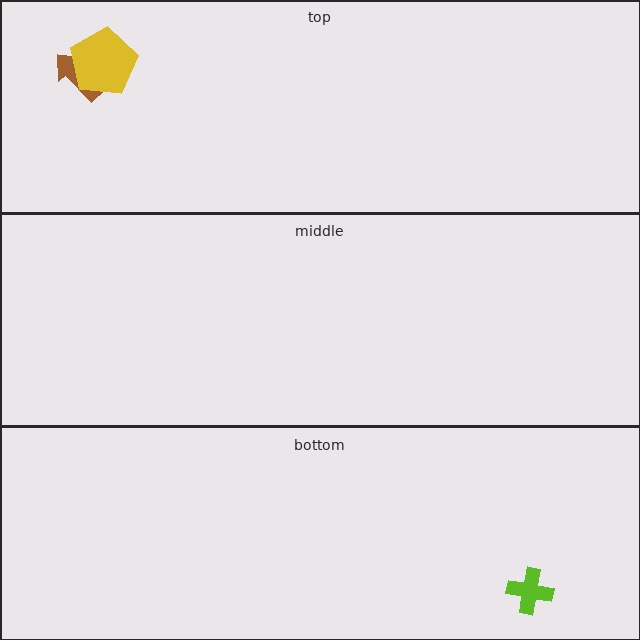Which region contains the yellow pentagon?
The top region.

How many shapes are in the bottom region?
1.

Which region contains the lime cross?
The bottom region.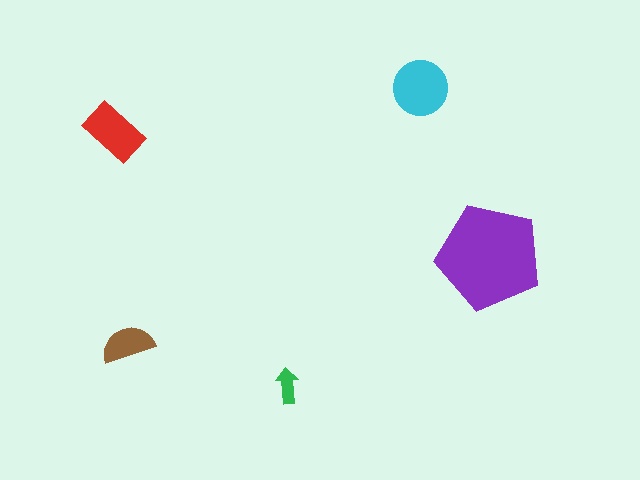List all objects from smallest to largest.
The green arrow, the brown semicircle, the red rectangle, the cyan circle, the purple pentagon.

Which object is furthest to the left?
The red rectangle is leftmost.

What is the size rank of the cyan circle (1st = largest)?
2nd.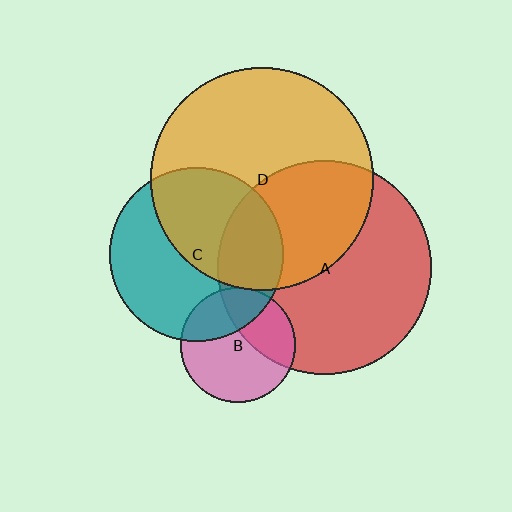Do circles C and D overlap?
Yes.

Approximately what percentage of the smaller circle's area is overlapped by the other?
Approximately 50%.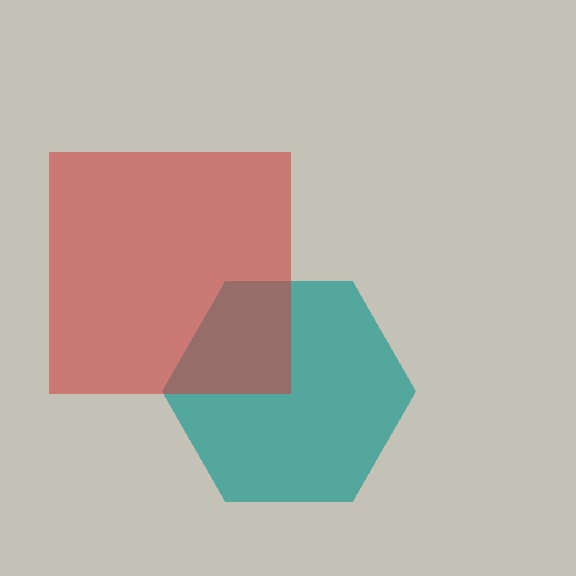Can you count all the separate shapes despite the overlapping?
Yes, there are 2 separate shapes.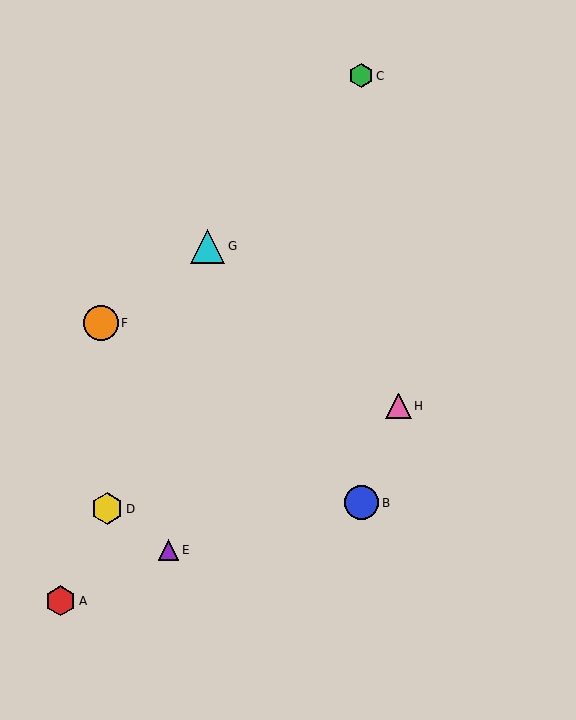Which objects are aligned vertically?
Objects B, C are aligned vertically.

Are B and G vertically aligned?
No, B is at x≈361 and G is at x≈208.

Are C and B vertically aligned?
Yes, both are at x≈361.